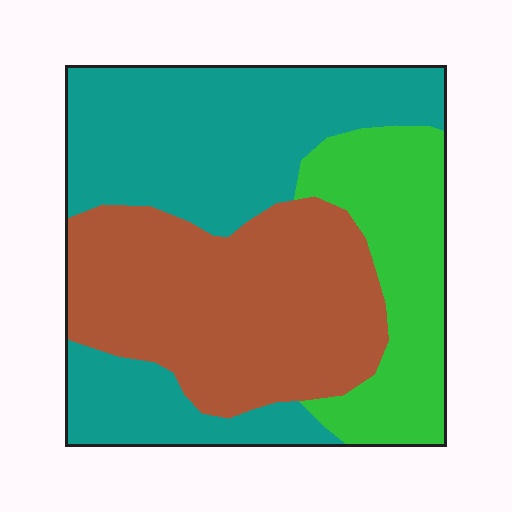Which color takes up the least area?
Green, at roughly 20%.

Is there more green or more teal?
Teal.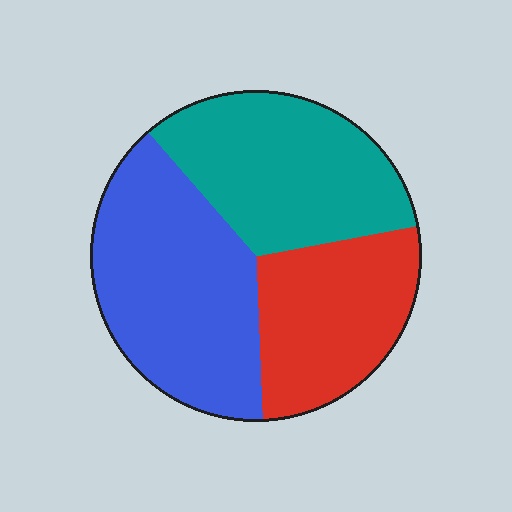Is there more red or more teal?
Teal.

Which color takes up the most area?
Blue, at roughly 40%.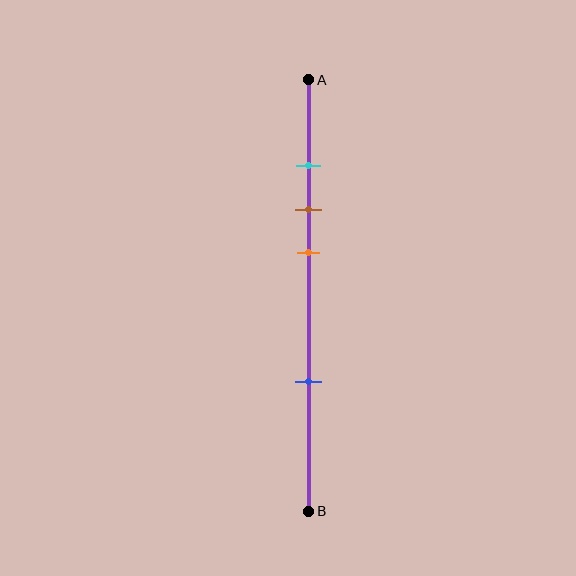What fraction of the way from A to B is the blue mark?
The blue mark is approximately 70% (0.7) of the way from A to B.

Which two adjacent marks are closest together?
The cyan and brown marks are the closest adjacent pair.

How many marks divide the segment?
There are 4 marks dividing the segment.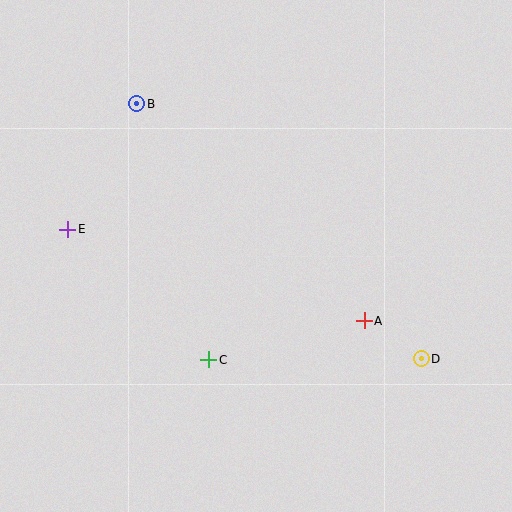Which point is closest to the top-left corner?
Point B is closest to the top-left corner.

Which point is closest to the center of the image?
Point C at (209, 360) is closest to the center.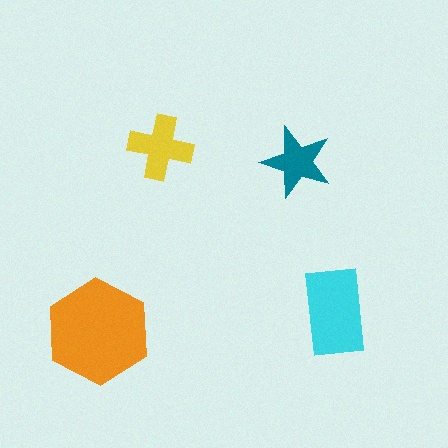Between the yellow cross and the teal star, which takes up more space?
The yellow cross.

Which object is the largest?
The orange hexagon.